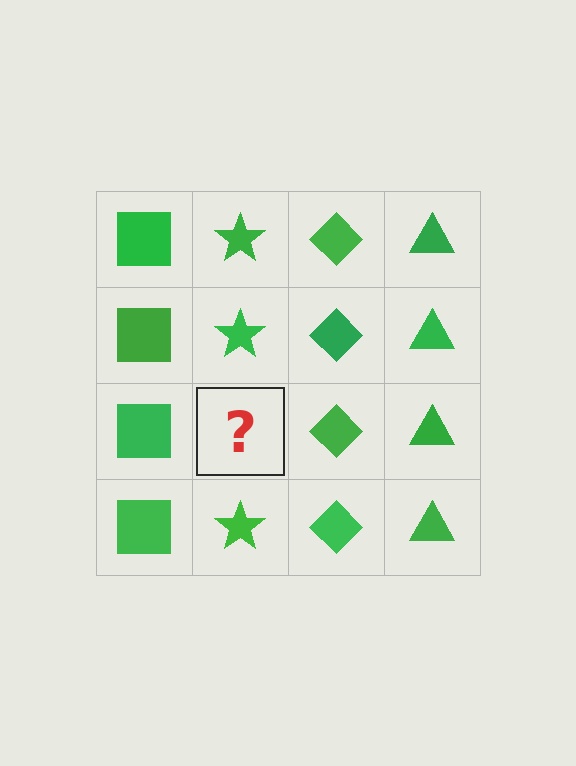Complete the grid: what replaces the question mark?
The question mark should be replaced with a green star.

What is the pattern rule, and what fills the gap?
The rule is that each column has a consistent shape. The gap should be filled with a green star.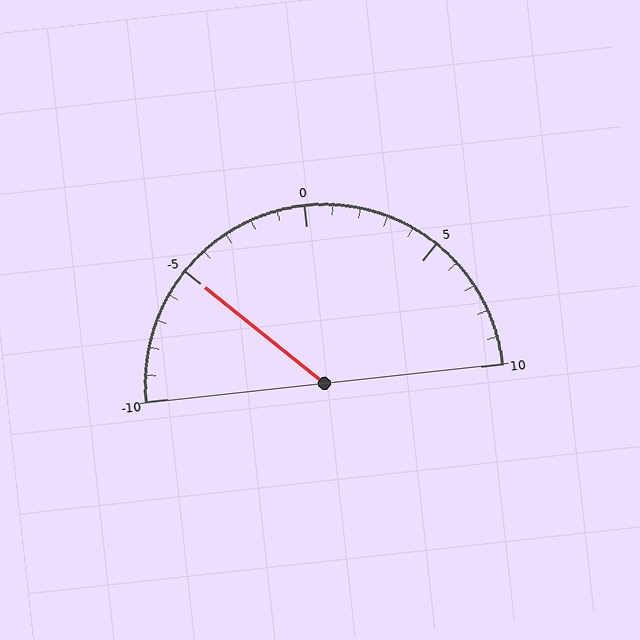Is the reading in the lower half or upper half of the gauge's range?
The reading is in the lower half of the range (-10 to 10).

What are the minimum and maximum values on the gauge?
The gauge ranges from -10 to 10.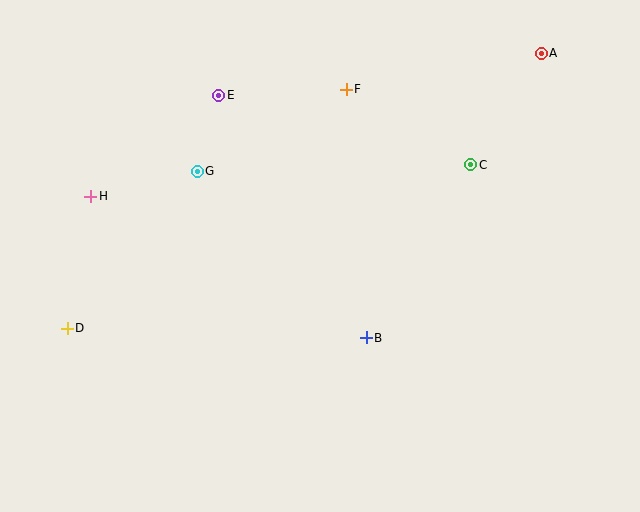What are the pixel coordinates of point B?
Point B is at (367, 337).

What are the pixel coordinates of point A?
Point A is at (541, 53).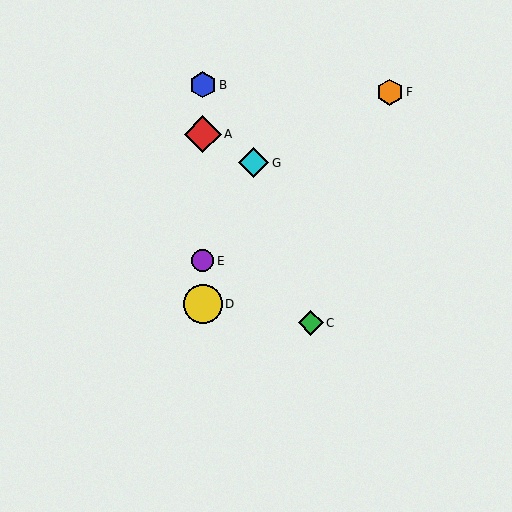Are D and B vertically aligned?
Yes, both are at x≈203.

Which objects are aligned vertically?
Objects A, B, D, E are aligned vertically.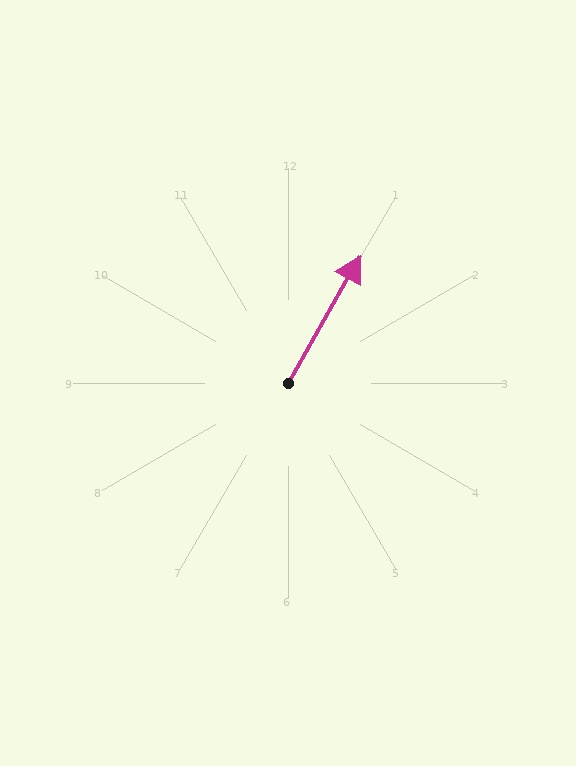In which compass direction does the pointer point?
Northeast.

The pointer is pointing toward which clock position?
Roughly 1 o'clock.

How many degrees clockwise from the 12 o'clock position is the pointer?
Approximately 30 degrees.